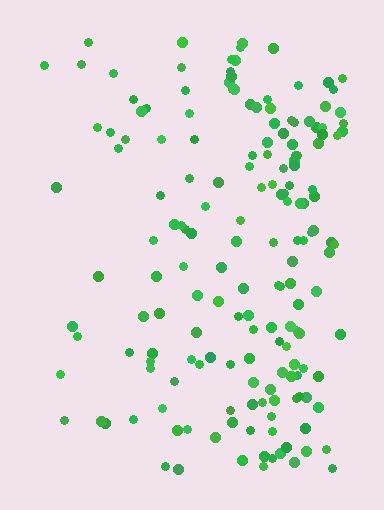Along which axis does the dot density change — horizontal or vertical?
Horizontal.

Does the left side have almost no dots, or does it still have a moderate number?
Still a moderate number, just noticeably fewer than the right.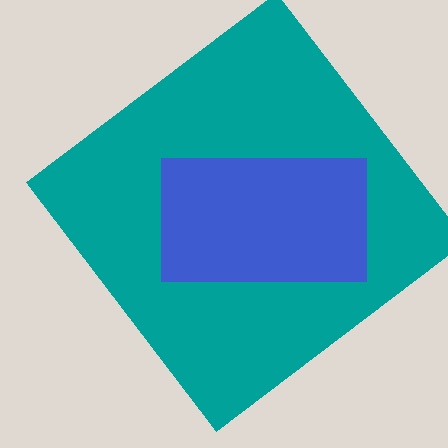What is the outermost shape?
The teal diamond.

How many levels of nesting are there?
2.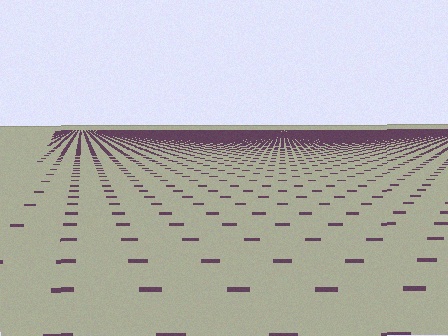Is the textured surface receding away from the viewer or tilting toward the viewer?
The surface is receding away from the viewer. Texture elements get smaller and denser toward the top.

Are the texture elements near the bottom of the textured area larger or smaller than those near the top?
Larger. Near the bottom, elements are closer to the viewer and appear at a bigger on-screen size.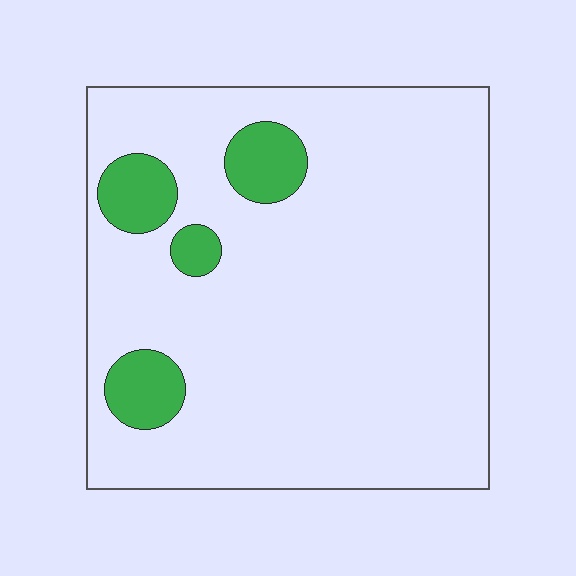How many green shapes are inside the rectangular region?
4.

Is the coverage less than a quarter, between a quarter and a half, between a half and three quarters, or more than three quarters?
Less than a quarter.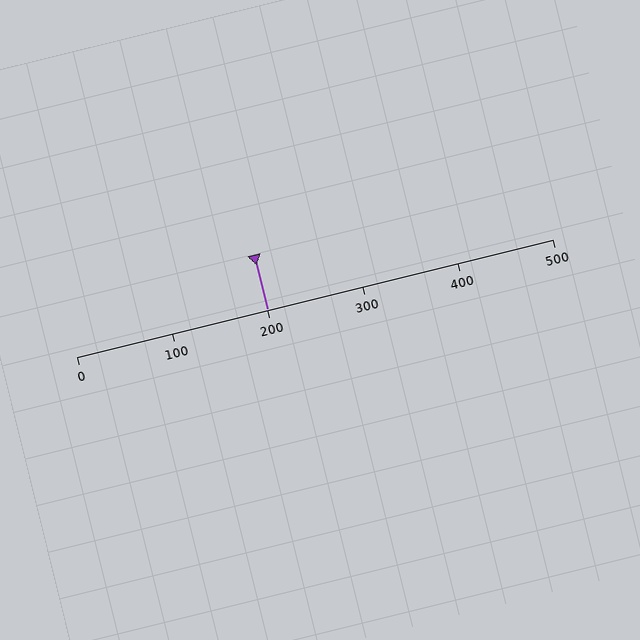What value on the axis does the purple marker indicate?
The marker indicates approximately 200.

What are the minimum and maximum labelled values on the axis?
The axis runs from 0 to 500.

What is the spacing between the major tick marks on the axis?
The major ticks are spaced 100 apart.